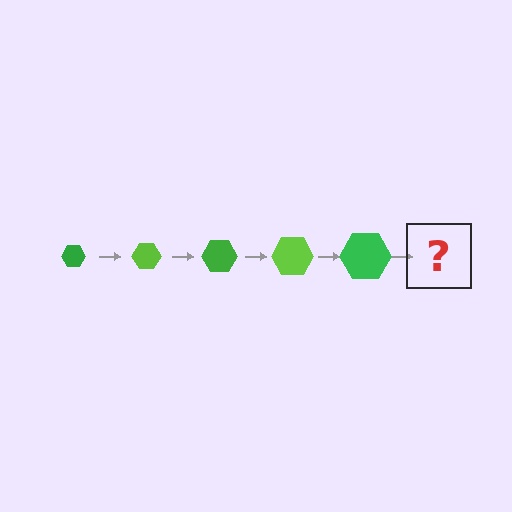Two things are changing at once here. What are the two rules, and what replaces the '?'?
The two rules are that the hexagon grows larger each step and the color cycles through green and lime. The '?' should be a lime hexagon, larger than the previous one.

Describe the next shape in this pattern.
It should be a lime hexagon, larger than the previous one.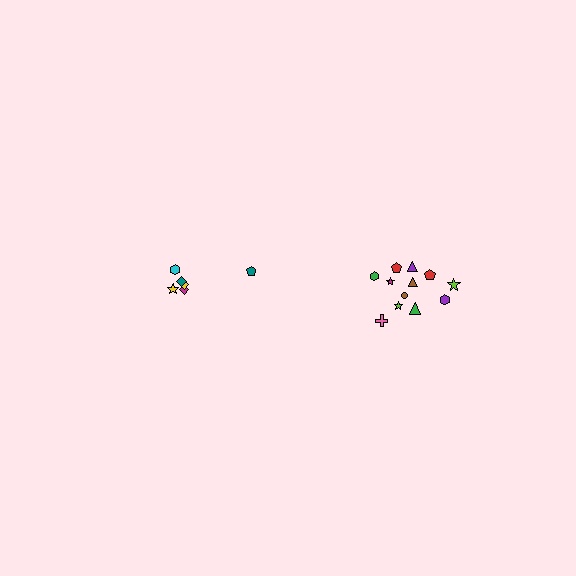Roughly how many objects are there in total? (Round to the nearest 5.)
Roughly 20 objects in total.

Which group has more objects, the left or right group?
The right group.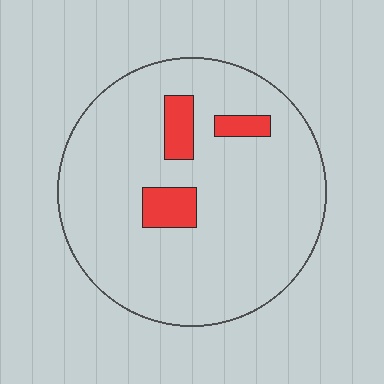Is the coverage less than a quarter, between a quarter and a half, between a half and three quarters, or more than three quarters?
Less than a quarter.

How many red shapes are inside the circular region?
3.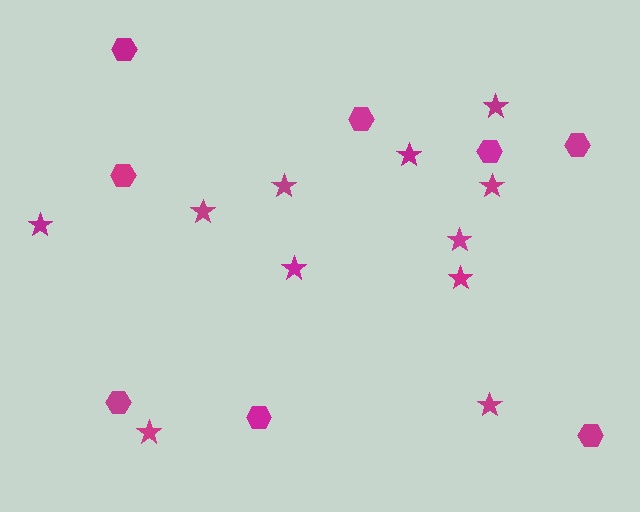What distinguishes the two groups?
There are 2 groups: one group of stars (11) and one group of hexagons (8).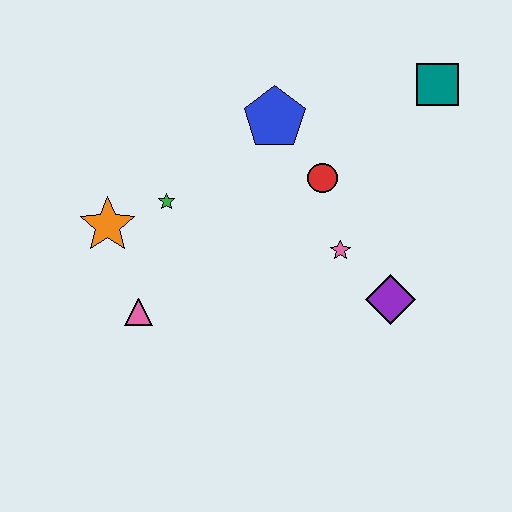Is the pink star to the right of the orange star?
Yes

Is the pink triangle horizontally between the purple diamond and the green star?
No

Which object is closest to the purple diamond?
The pink star is closest to the purple diamond.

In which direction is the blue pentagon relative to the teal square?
The blue pentagon is to the left of the teal square.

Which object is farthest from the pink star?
The orange star is farthest from the pink star.